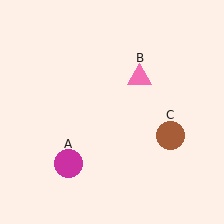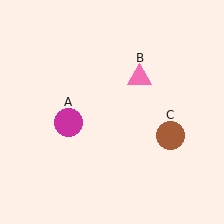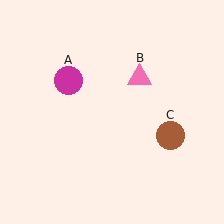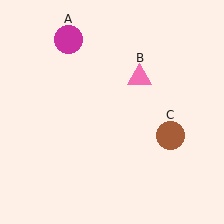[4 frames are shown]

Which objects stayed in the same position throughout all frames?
Pink triangle (object B) and brown circle (object C) remained stationary.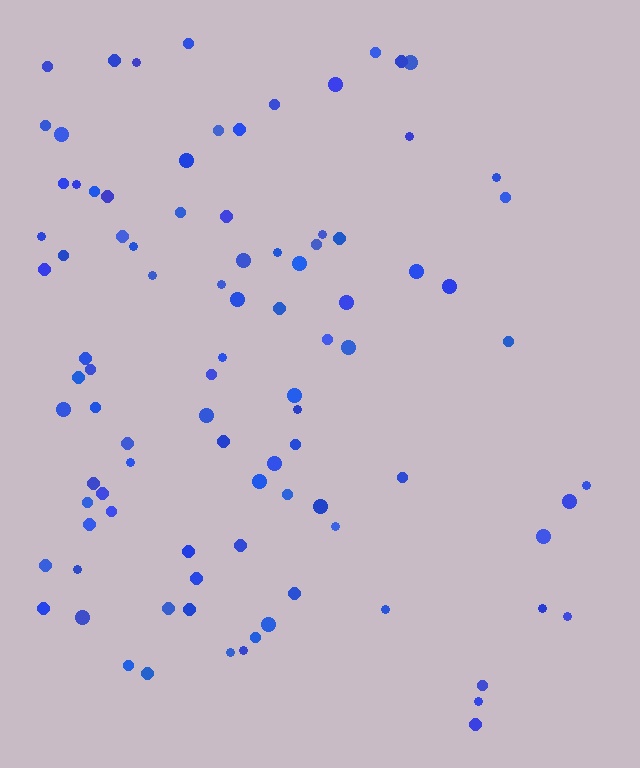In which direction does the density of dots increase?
From right to left, with the left side densest.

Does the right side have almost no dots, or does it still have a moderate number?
Still a moderate number, just noticeably fewer than the left.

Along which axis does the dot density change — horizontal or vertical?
Horizontal.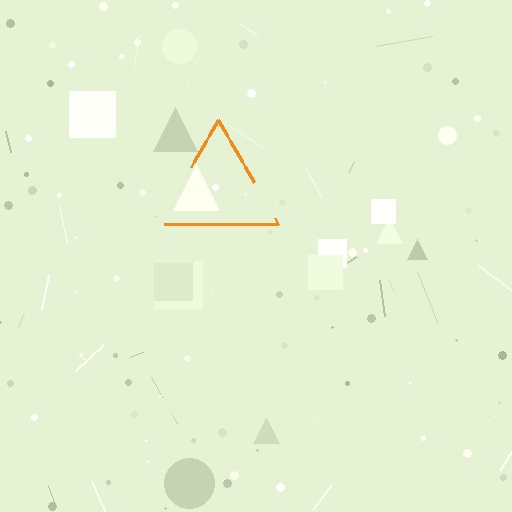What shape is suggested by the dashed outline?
The dashed outline suggests a triangle.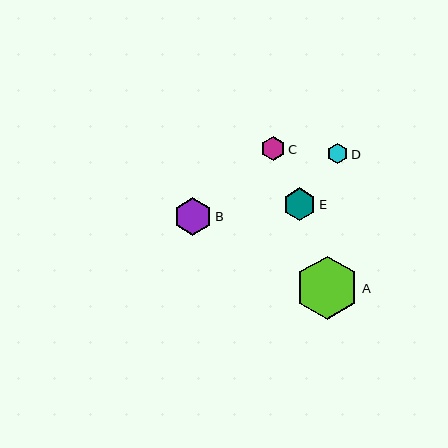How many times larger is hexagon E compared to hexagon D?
Hexagon E is approximately 1.6 times the size of hexagon D.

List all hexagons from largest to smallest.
From largest to smallest: A, B, E, C, D.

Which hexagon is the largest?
Hexagon A is the largest with a size of approximately 63 pixels.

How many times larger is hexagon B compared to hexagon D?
Hexagon B is approximately 1.8 times the size of hexagon D.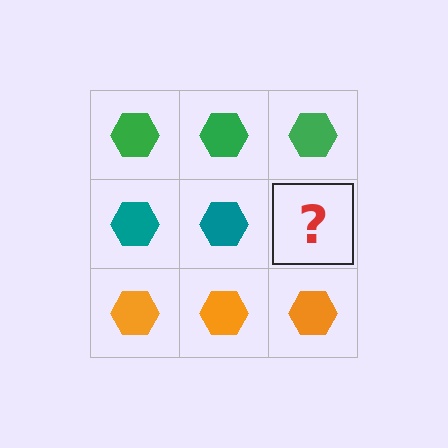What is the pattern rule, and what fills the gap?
The rule is that each row has a consistent color. The gap should be filled with a teal hexagon.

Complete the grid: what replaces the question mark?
The question mark should be replaced with a teal hexagon.